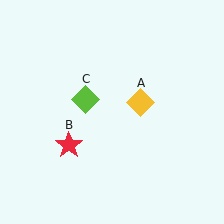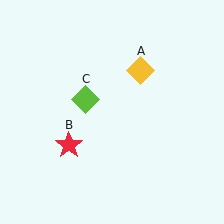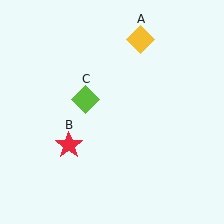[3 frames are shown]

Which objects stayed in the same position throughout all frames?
Red star (object B) and lime diamond (object C) remained stationary.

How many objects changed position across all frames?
1 object changed position: yellow diamond (object A).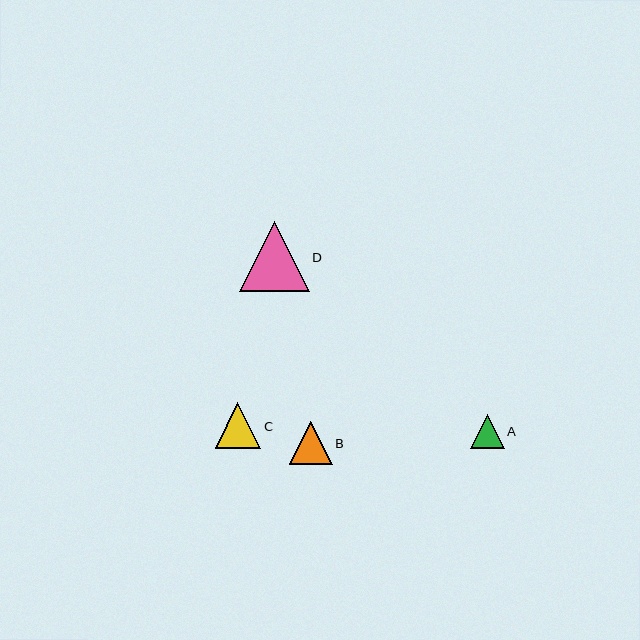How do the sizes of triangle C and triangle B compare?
Triangle C and triangle B are approximately the same size.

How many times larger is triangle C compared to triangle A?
Triangle C is approximately 1.4 times the size of triangle A.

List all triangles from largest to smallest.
From largest to smallest: D, C, B, A.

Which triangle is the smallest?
Triangle A is the smallest with a size of approximately 33 pixels.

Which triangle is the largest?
Triangle D is the largest with a size of approximately 70 pixels.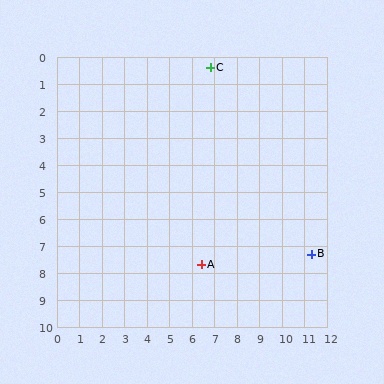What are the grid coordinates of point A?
Point A is at approximately (6.4, 7.7).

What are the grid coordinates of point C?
Point C is at approximately (6.8, 0.4).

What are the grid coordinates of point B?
Point B is at approximately (11.3, 7.3).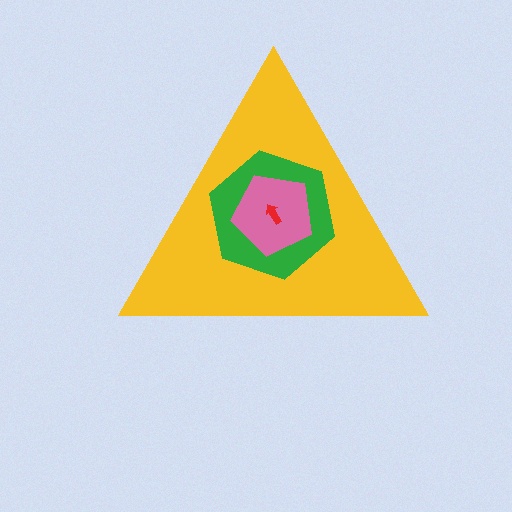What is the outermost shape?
The yellow triangle.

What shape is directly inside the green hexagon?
The pink pentagon.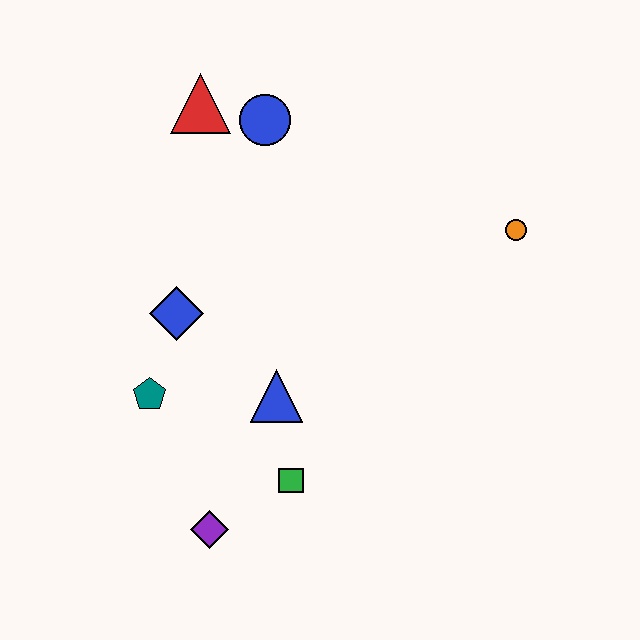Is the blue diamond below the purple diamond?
No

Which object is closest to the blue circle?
The red triangle is closest to the blue circle.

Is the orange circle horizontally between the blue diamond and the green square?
No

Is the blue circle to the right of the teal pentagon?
Yes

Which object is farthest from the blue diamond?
The orange circle is farthest from the blue diamond.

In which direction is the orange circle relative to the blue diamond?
The orange circle is to the right of the blue diamond.